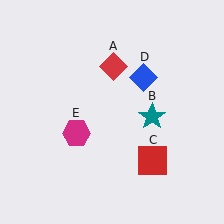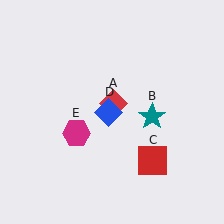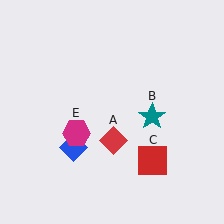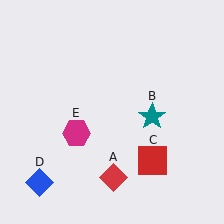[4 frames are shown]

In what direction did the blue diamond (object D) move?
The blue diamond (object D) moved down and to the left.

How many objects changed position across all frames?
2 objects changed position: red diamond (object A), blue diamond (object D).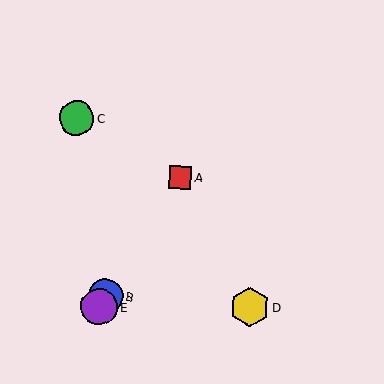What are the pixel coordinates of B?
Object B is at (105, 296).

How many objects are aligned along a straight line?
3 objects (A, B, E) are aligned along a straight line.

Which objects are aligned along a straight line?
Objects A, B, E are aligned along a straight line.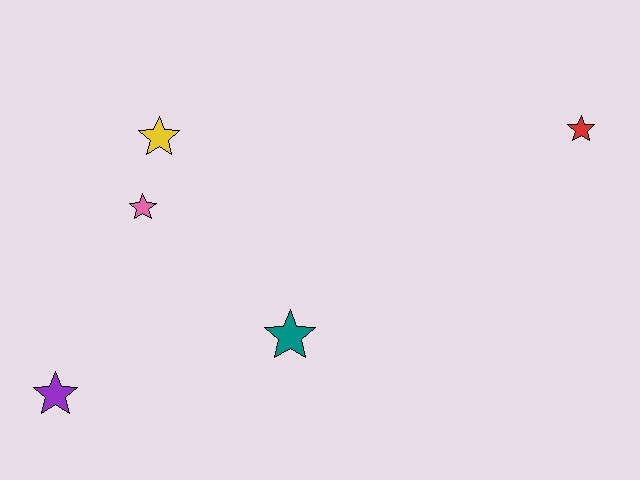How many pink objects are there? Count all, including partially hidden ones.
There is 1 pink object.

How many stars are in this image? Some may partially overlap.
There are 5 stars.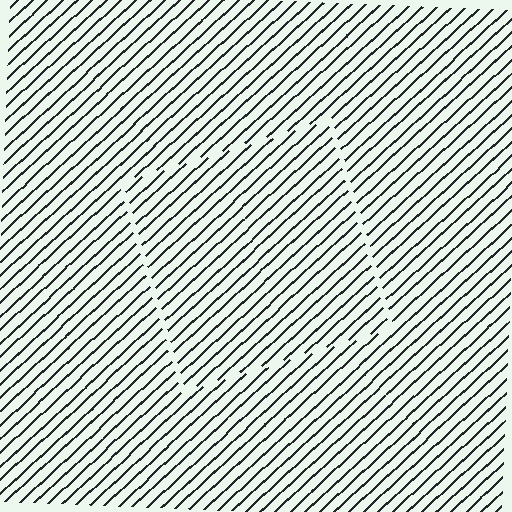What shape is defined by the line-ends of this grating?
An illusory square. The interior of the shape contains the same grating, shifted by half a period — the contour is defined by the phase discontinuity where line-ends from the inner and outer gratings abut.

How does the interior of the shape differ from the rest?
The interior of the shape contains the same grating, shifted by half a period — the contour is defined by the phase discontinuity where line-ends from the inner and outer gratings abut.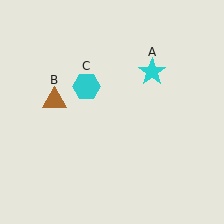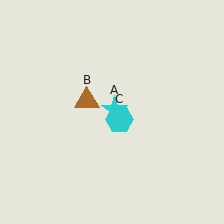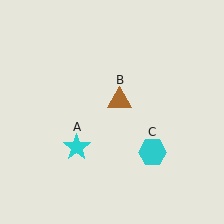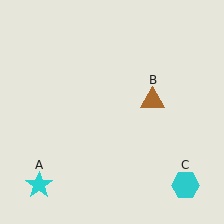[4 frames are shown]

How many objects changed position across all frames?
3 objects changed position: cyan star (object A), brown triangle (object B), cyan hexagon (object C).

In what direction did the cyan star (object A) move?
The cyan star (object A) moved down and to the left.